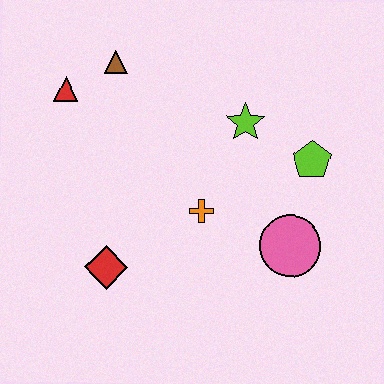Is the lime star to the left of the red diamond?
No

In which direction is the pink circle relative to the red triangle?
The pink circle is to the right of the red triangle.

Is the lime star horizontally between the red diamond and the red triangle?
No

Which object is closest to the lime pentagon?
The lime star is closest to the lime pentagon.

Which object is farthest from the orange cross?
The red triangle is farthest from the orange cross.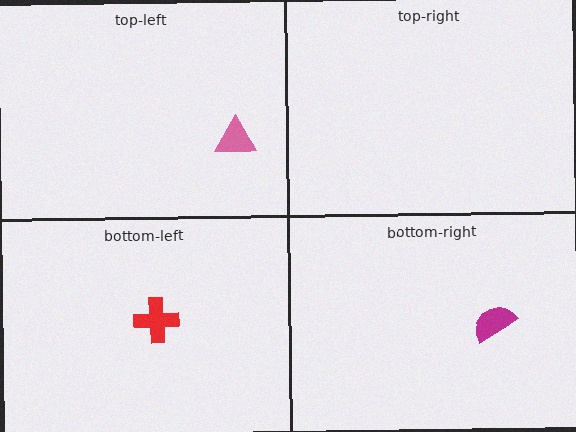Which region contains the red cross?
The bottom-left region.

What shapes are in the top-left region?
The pink triangle.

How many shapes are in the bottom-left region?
1.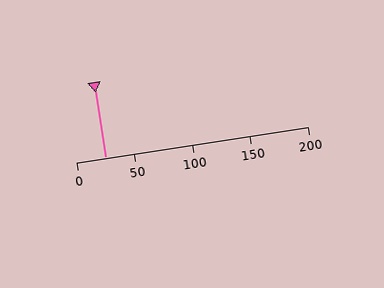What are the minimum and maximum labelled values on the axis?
The axis runs from 0 to 200.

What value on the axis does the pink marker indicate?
The marker indicates approximately 25.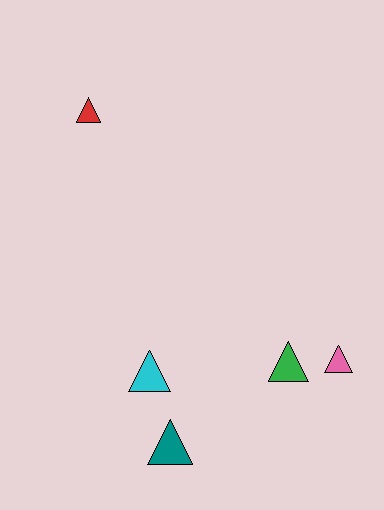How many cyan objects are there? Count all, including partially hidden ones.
There is 1 cyan object.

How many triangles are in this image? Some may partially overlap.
There are 5 triangles.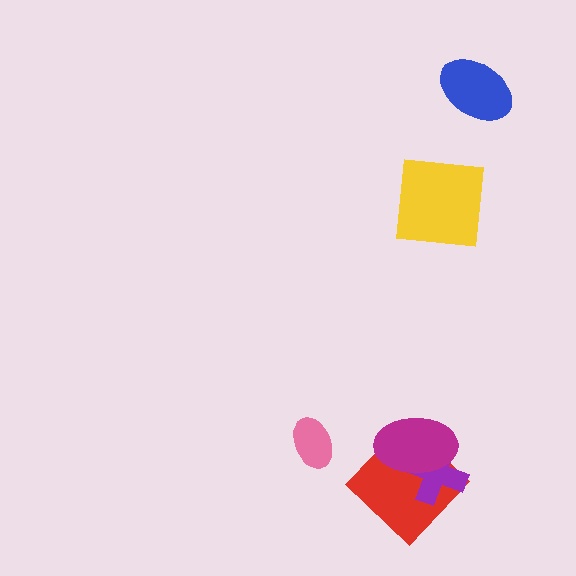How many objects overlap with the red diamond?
2 objects overlap with the red diamond.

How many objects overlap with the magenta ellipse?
2 objects overlap with the magenta ellipse.